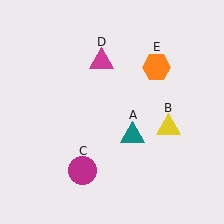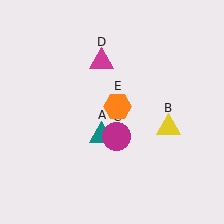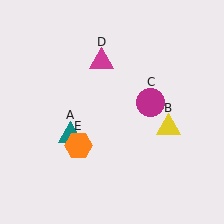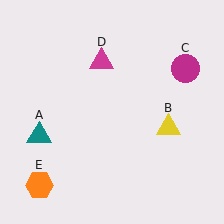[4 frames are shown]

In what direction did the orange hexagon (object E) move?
The orange hexagon (object E) moved down and to the left.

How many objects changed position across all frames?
3 objects changed position: teal triangle (object A), magenta circle (object C), orange hexagon (object E).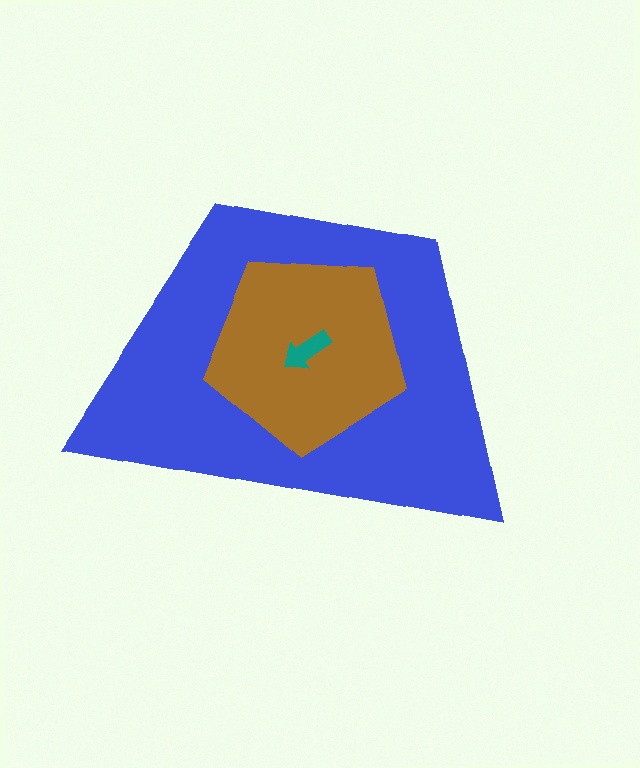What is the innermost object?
The teal arrow.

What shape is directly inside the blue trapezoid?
The brown pentagon.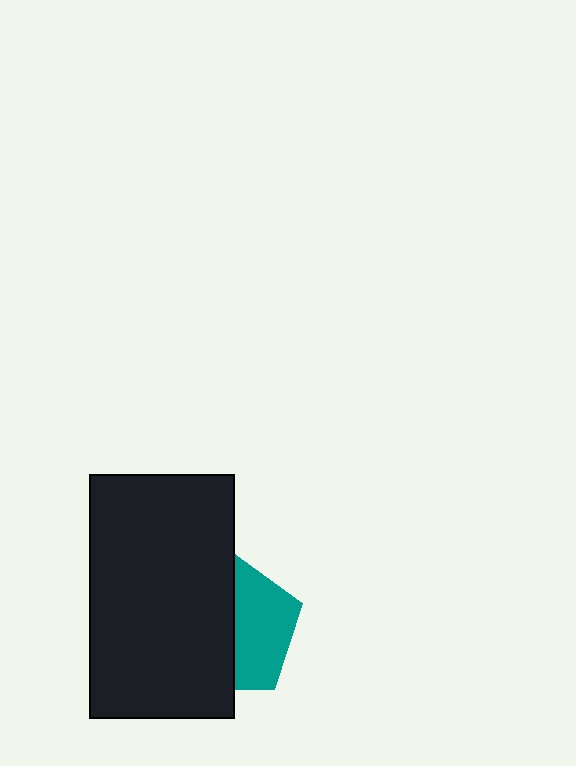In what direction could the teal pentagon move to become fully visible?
The teal pentagon could move right. That would shift it out from behind the black rectangle entirely.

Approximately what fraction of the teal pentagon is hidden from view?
Roughly 56% of the teal pentagon is hidden behind the black rectangle.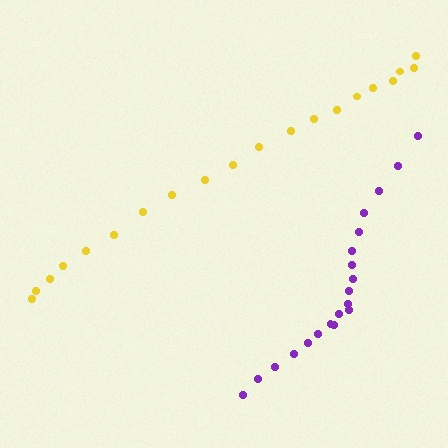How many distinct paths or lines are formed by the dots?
There are 2 distinct paths.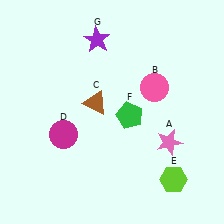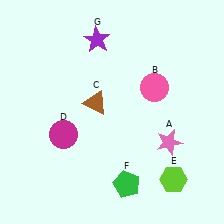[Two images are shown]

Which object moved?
The green pentagon (F) moved down.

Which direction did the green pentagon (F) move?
The green pentagon (F) moved down.